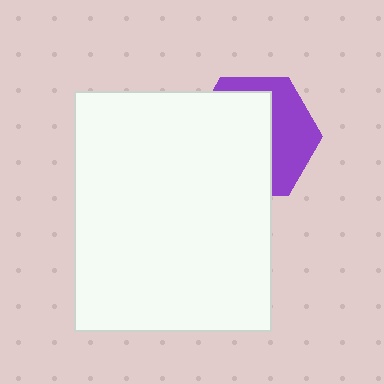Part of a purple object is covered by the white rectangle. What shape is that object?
It is a hexagon.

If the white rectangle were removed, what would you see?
You would see the complete purple hexagon.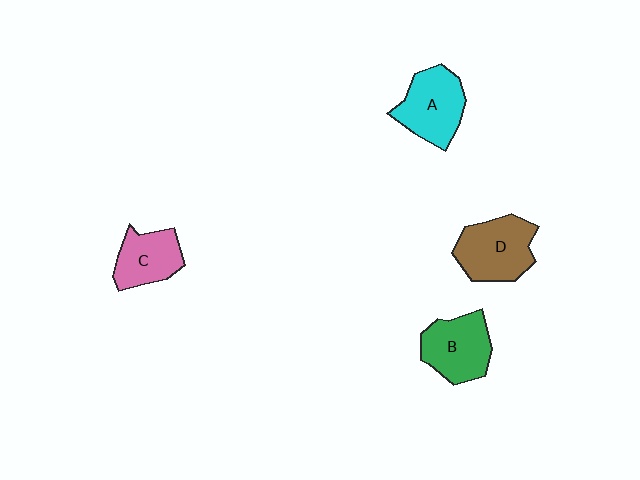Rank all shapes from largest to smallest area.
From largest to smallest: D (brown), A (cyan), B (green), C (pink).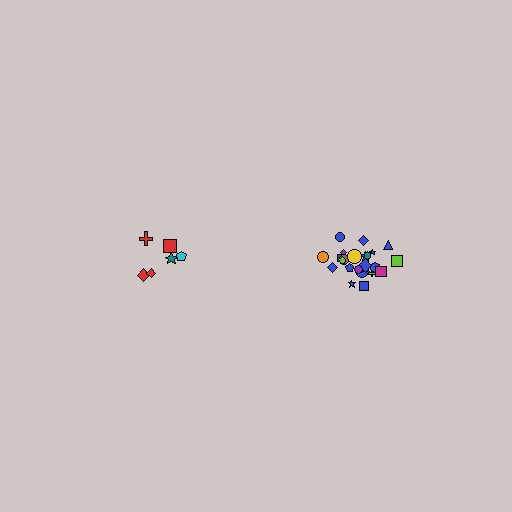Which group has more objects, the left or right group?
The right group.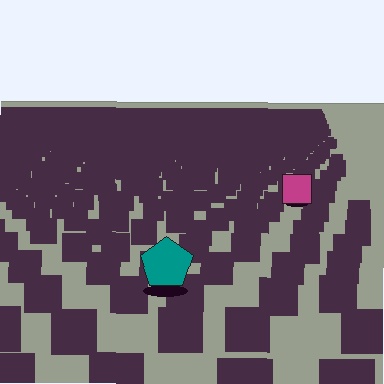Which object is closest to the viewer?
The teal pentagon is closest. The texture marks near it are larger and more spread out.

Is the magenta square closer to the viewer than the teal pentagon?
No. The teal pentagon is closer — you can tell from the texture gradient: the ground texture is coarser near it.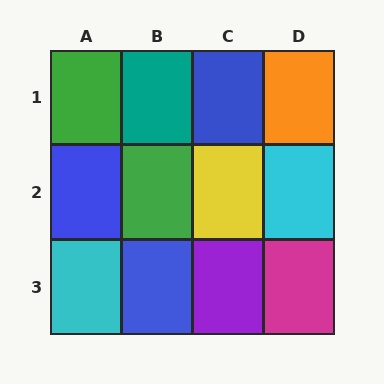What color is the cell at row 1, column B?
Teal.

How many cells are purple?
1 cell is purple.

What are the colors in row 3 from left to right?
Cyan, blue, purple, magenta.